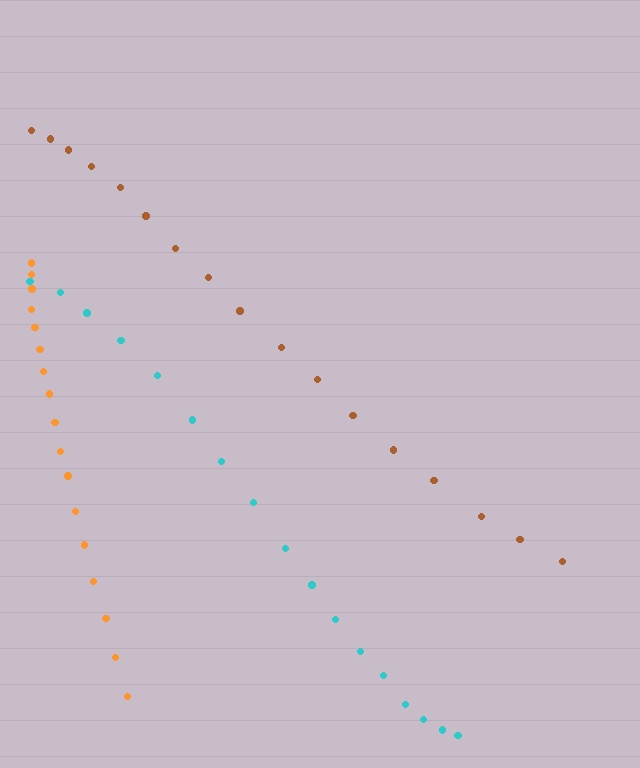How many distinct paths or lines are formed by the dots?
There are 3 distinct paths.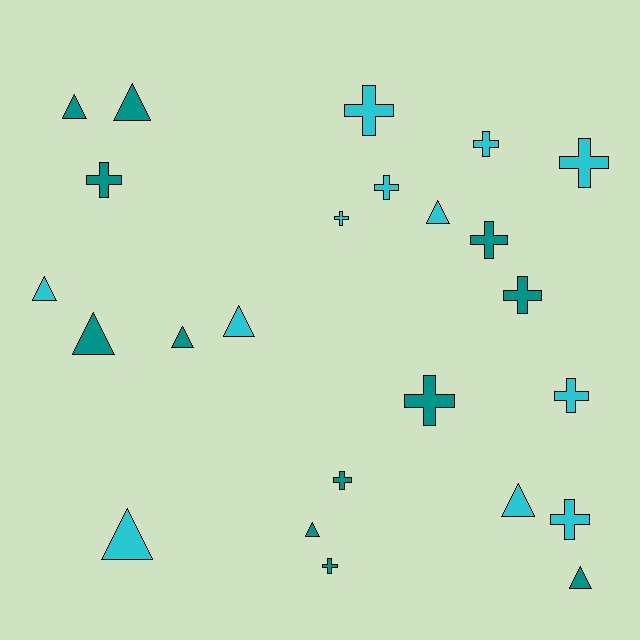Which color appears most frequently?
Teal, with 12 objects.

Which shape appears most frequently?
Cross, with 13 objects.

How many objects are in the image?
There are 24 objects.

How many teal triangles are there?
There are 6 teal triangles.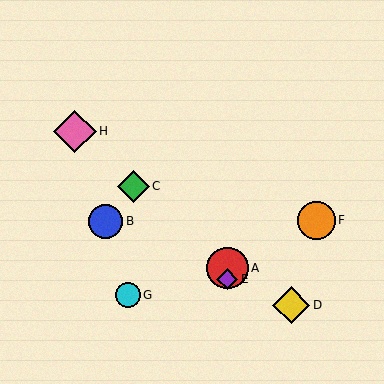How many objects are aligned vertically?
2 objects (A, E) are aligned vertically.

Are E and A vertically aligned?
Yes, both are at x≈227.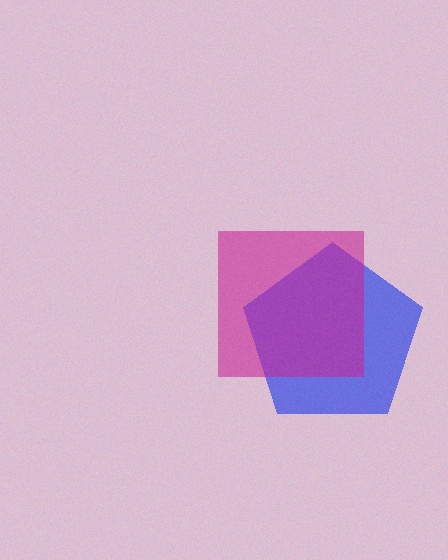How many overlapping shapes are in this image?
There are 2 overlapping shapes in the image.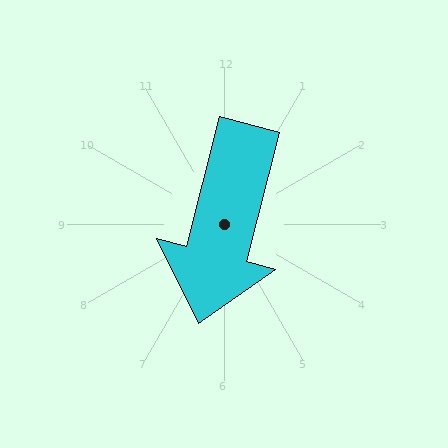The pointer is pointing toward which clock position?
Roughly 6 o'clock.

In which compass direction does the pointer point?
South.